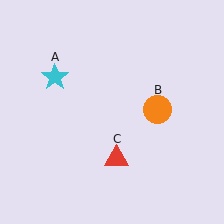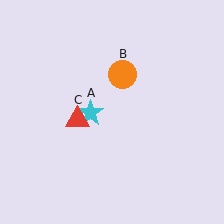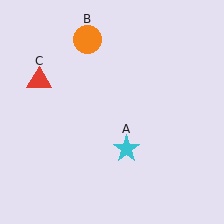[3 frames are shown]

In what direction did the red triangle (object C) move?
The red triangle (object C) moved up and to the left.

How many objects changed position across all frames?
3 objects changed position: cyan star (object A), orange circle (object B), red triangle (object C).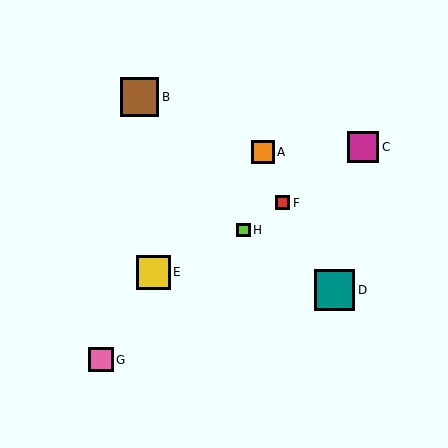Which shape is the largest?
The teal square (labeled D) is the largest.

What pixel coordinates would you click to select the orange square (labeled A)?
Click at (263, 152) to select the orange square A.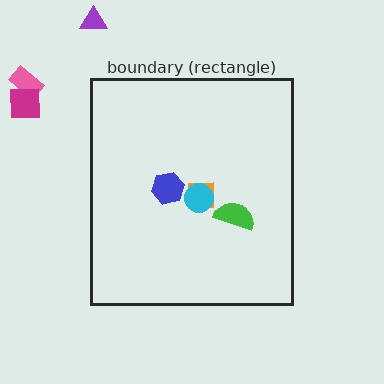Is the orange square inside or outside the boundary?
Inside.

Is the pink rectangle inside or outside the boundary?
Outside.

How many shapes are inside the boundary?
4 inside, 3 outside.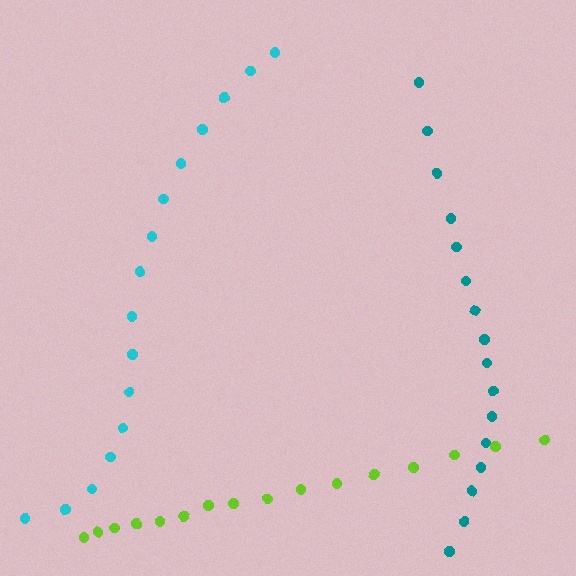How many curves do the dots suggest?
There are 3 distinct paths.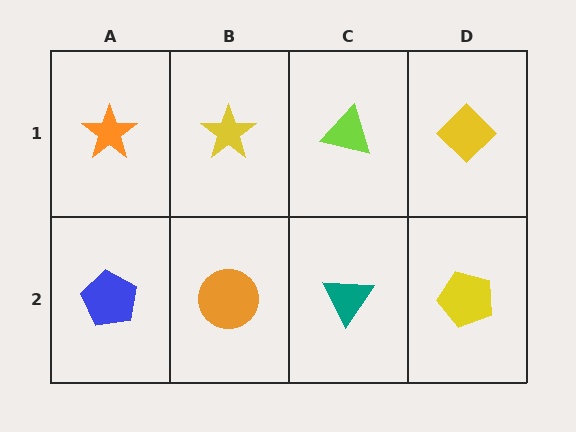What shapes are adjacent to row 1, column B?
An orange circle (row 2, column B), an orange star (row 1, column A), a lime triangle (row 1, column C).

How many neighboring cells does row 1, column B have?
3.